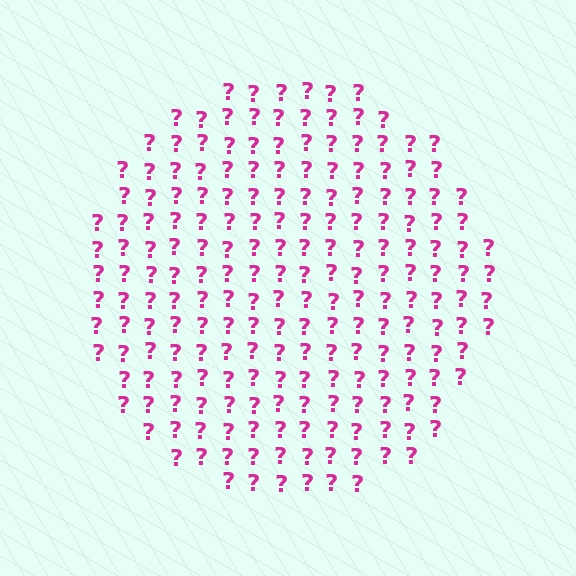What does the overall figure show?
The overall figure shows a circle.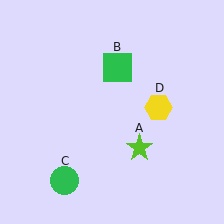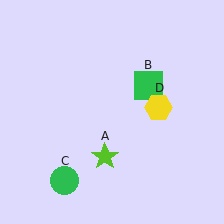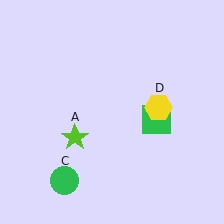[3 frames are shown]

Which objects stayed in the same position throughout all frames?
Green circle (object C) and yellow hexagon (object D) remained stationary.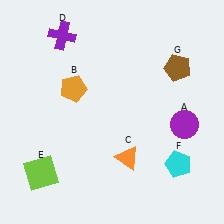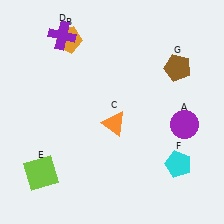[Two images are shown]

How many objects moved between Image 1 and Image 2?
2 objects moved between the two images.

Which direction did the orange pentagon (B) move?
The orange pentagon (B) moved up.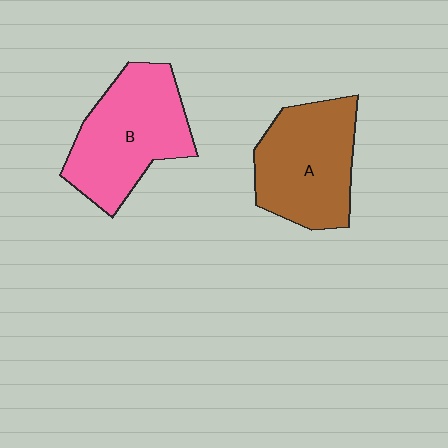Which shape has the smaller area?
Shape A (brown).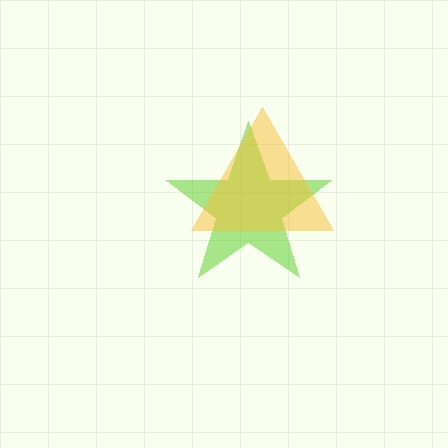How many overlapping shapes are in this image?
There are 2 overlapping shapes in the image.